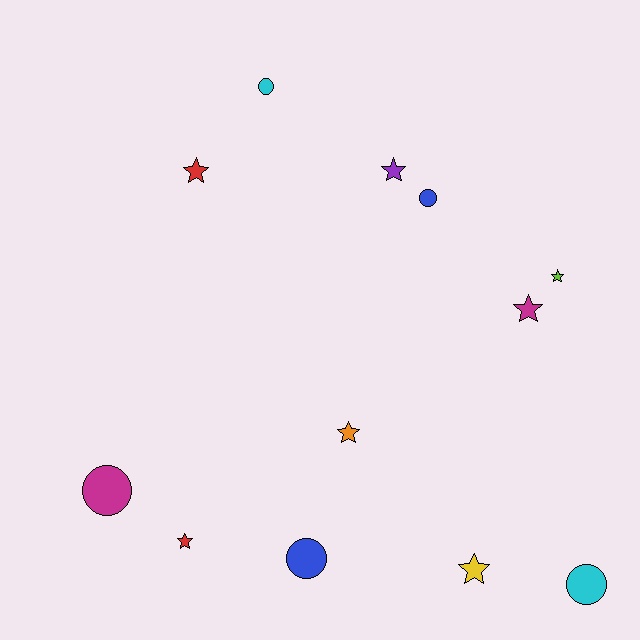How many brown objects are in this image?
There are no brown objects.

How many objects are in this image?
There are 12 objects.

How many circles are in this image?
There are 5 circles.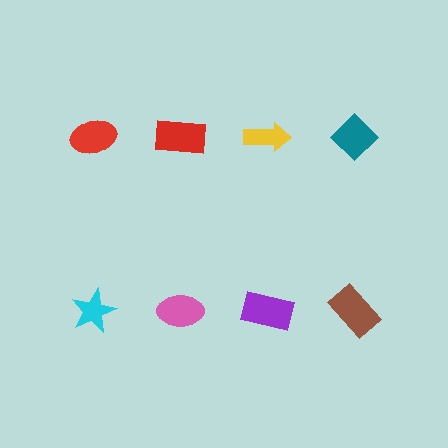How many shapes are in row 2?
4 shapes.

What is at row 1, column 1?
A red ellipse.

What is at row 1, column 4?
A teal diamond.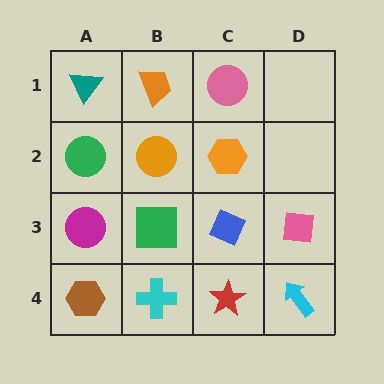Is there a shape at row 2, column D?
No, that cell is empty.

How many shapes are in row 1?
3 shapes.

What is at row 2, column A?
A green circle.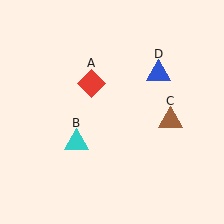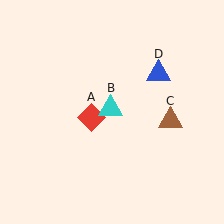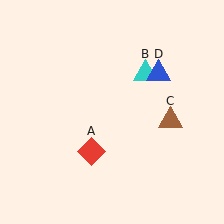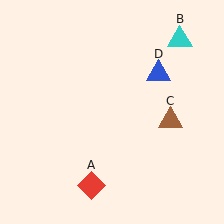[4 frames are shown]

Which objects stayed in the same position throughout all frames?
Brown triangle (object C) and blue triangle (object D) remained stationary.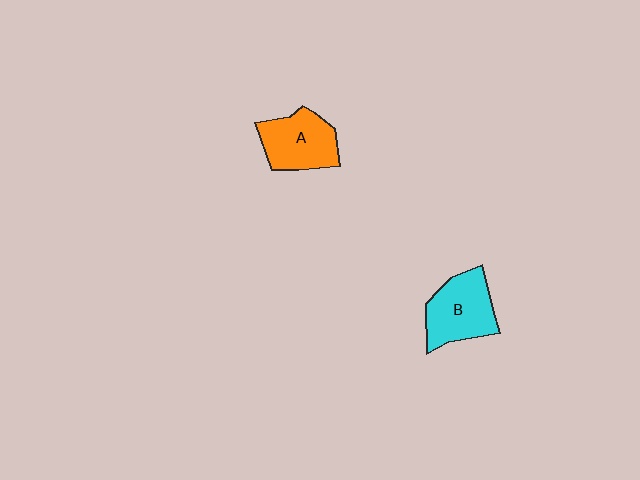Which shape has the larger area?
Shape B (cyan).